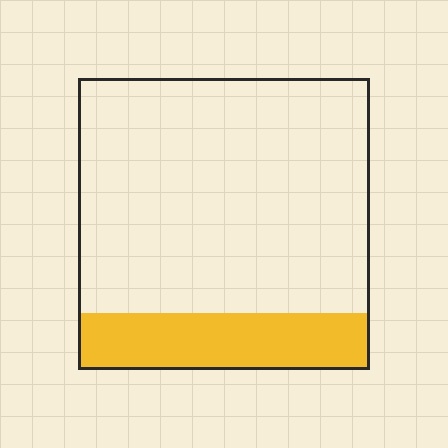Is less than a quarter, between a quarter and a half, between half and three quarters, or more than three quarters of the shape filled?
Less than a quarter.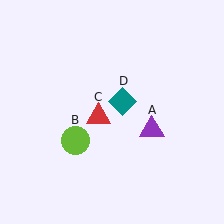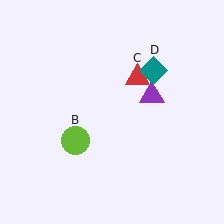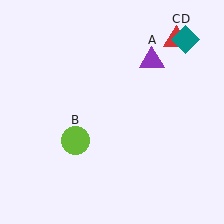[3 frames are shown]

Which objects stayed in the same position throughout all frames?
Lime circle (object B) remained stationary.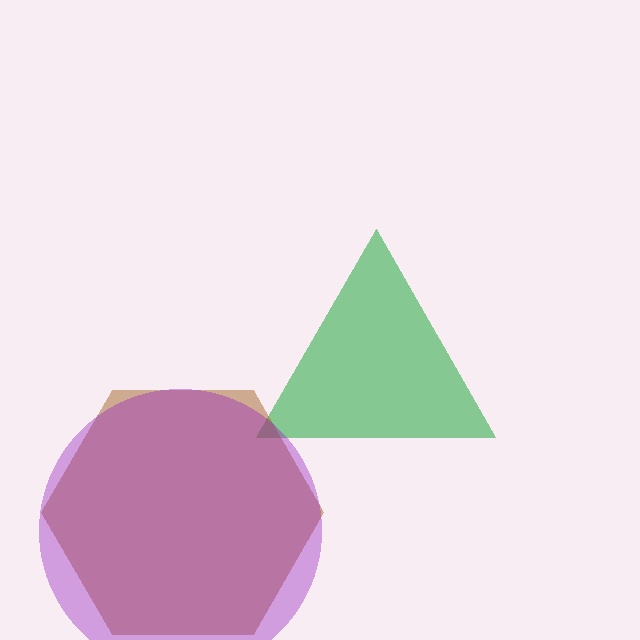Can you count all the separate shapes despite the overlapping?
Yes, there are 3 separate shapes.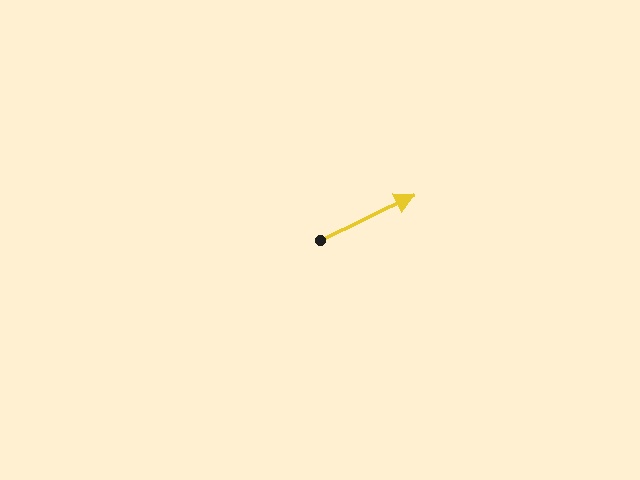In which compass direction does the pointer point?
Northeast.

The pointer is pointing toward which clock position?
Roughly 2 o'clock.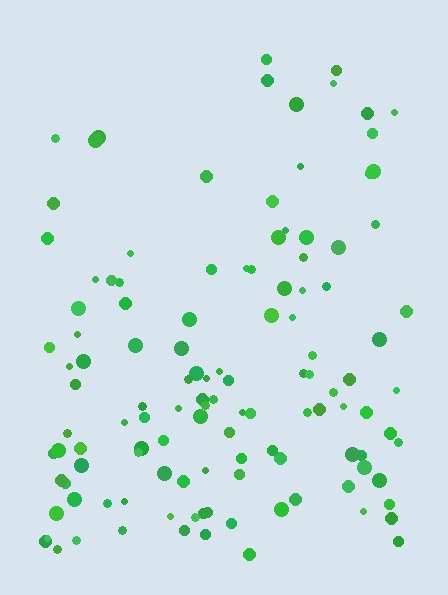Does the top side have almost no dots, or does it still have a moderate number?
Still a moderate number, just noticeably fewer than the bottom.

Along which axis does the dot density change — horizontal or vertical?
Vertical.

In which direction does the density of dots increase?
From top to bottom, with the bottom side densest.